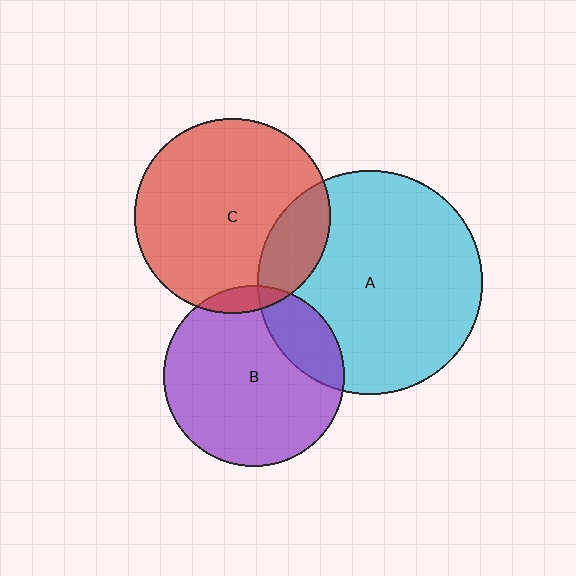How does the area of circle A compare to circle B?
Approximately 1.6 times.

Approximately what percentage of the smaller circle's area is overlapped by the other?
Approximately 20%.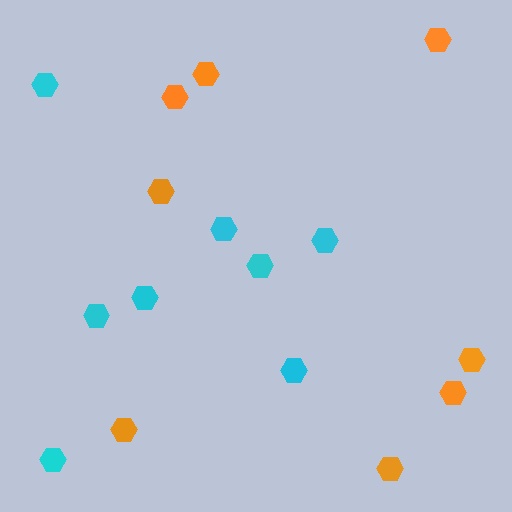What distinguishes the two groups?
There are 2 groups: one group of orange hexagons (8) and one group of cyan hexagons (8).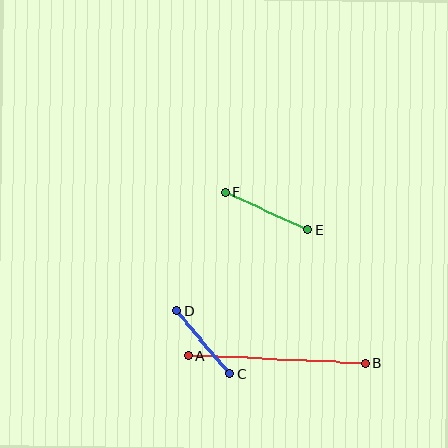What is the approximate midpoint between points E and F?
The midpoint is at approximately (266, 211) pixels.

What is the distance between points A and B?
The distance is approximately 177 pixels.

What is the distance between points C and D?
The distance is approximately 83 pixels.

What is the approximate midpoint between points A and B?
The midpoint is at approximately (277, 359) pixels.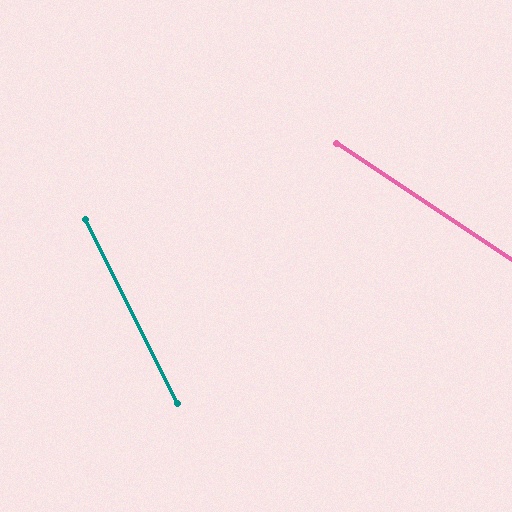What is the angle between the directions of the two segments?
Approximately 30 degrees.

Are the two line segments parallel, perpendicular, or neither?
Neither parallel nor perpendicular — they differ by about 30°.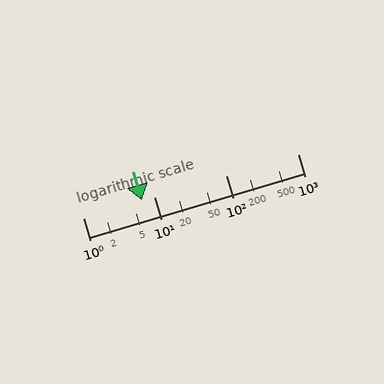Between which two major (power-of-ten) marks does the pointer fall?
The pointer is between 1 and 10.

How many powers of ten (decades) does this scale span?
The scale spans 3 decades, from 1 to 1000.